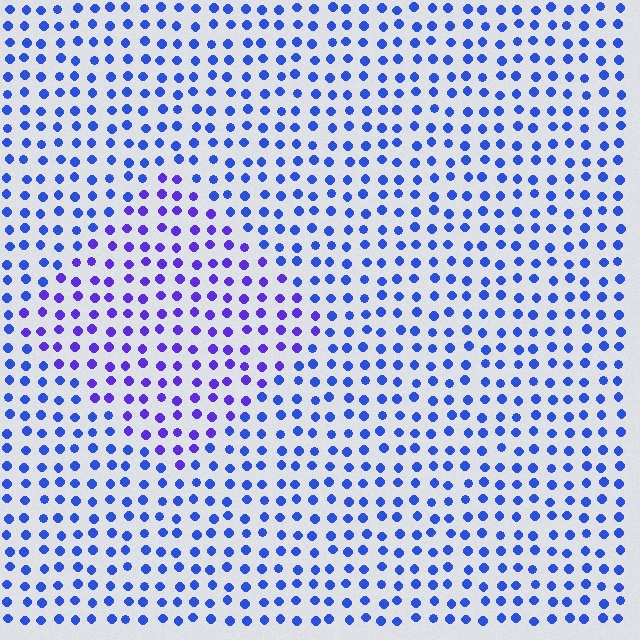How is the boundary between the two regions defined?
The boundary is defined purely by a slight shift in hue (about 30 degrees). Spacing, size, and orientation are identical on both sides.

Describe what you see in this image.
The image is filled with small blue elements in a uniform arrangement. A diamond-shaped region is visible where the elements are tinted to a slightly different hue, forming a subtle color boundary.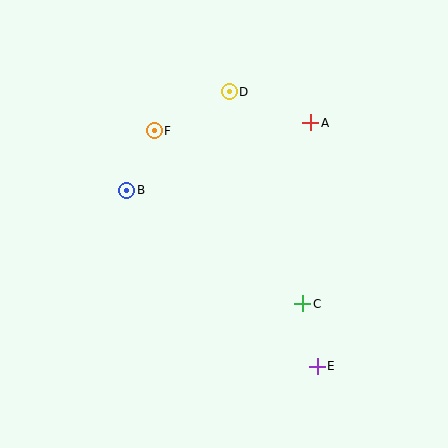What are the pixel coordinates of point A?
Point A is at (311, 123).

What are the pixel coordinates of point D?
Point D is at (229, 92).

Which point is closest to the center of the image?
Point B at (127, 190) is closest to the center.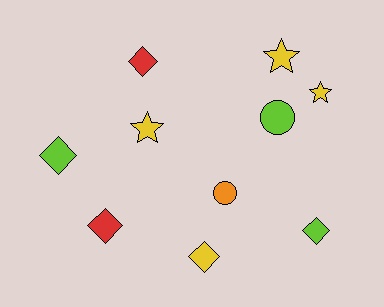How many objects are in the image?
There are 10 objects.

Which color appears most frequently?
Yellow, with 4 objects.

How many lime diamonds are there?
There are 2 lime diamonds.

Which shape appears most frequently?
Diamond, with 5 objects.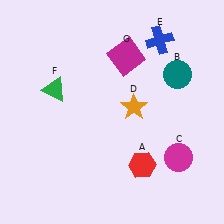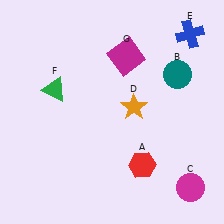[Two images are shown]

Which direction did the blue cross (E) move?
The blue cross (E) moved right.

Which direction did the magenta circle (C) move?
The magenta circle (C) moved down.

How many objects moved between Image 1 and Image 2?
2 objects moved between the two images.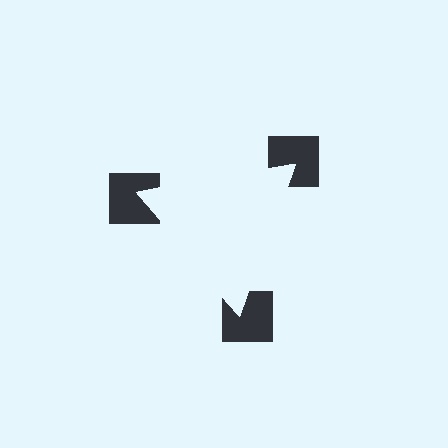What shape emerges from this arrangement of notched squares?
An illusory triangle — its edges are inferred from the aligned wedge cuts in the notched squares, not physically drawn.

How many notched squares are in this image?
There are 3 — one at each vertex of the illusory triangle.